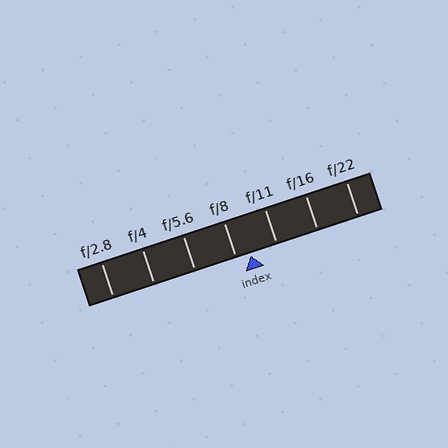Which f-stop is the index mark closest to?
The index mark is closest to f/8.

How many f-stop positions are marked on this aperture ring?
There are 7 f-stop positions marked.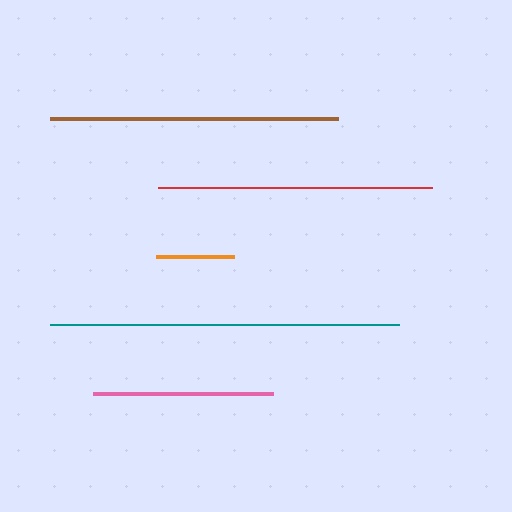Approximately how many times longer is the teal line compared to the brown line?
The teal line is approximately 1.2 times the length of the brown line.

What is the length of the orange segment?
The orange segment is approximately 78 pixels long.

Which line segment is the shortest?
The orange line is the shortest at approximately 78 pixels.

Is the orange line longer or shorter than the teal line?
The teal line is longer than the orange line.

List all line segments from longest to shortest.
From longest to shortest: teal, brown, red, pink, orange.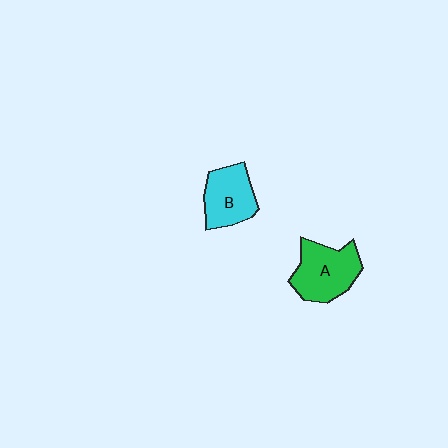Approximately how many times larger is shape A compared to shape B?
Approximately 1.2 times.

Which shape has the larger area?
Shape A (green).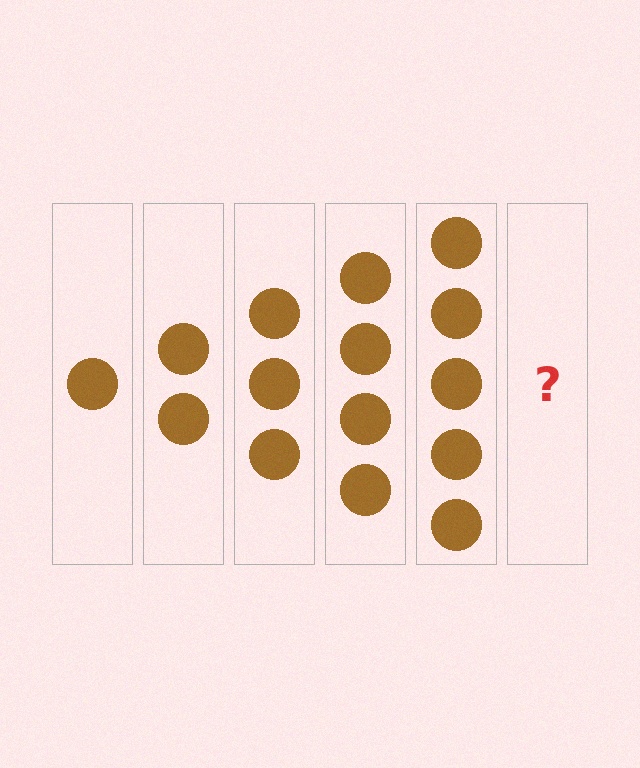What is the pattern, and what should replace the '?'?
The pattern is that each step adds one more circle. The '?' should be 6 circles.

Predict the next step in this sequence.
The next step is 6 circles.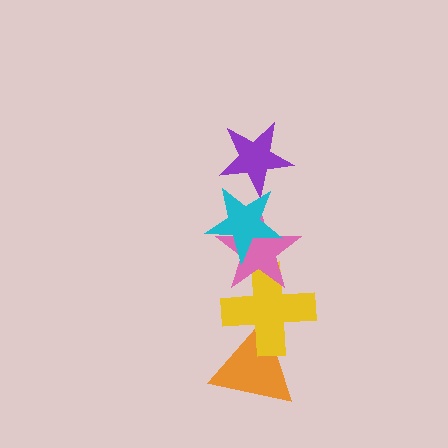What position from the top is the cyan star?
The cyan star is 2nd from the top.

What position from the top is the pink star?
The pink star is 3rd from the top.